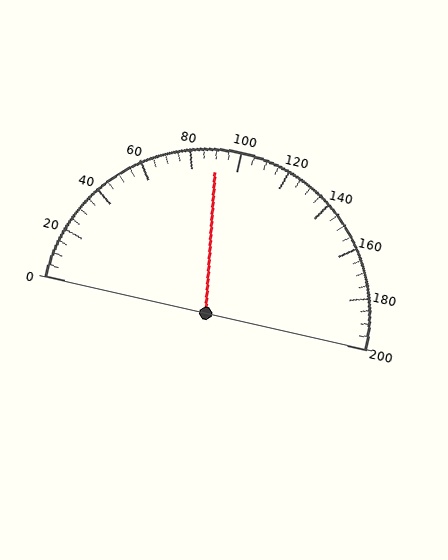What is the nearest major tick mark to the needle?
The nearest major tick mark is 80.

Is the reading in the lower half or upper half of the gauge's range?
The reading is in the lower half of the range (0 to 200).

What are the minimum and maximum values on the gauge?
The gauge ranges from 0 to 200.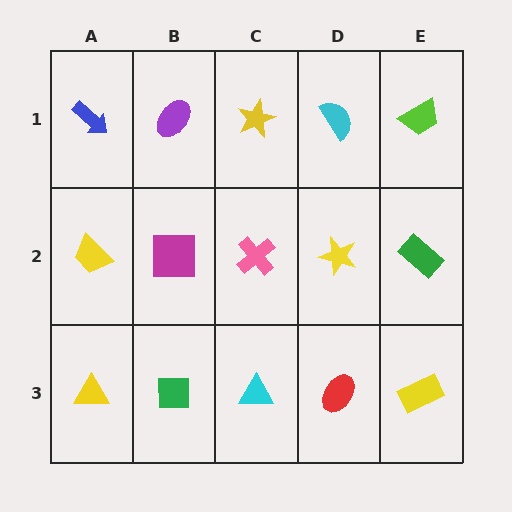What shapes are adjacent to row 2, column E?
A lime trapezoid (row 1, column E), a yellow rectangle (row 3, column E), a yellow star (row 2, column D).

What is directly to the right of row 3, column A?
A green square.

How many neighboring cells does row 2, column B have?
4.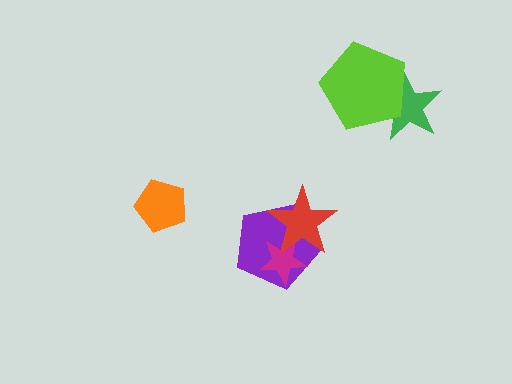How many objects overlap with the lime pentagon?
1 object overlaps with the lime pentagon.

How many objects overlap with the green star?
1 object overlaps with the green star.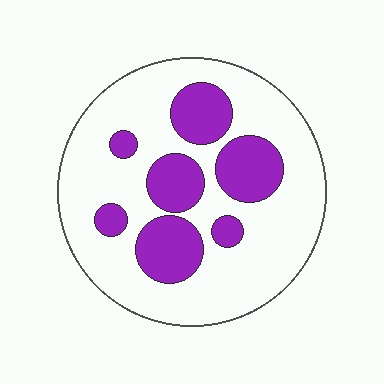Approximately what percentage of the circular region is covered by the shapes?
Approximately 25%.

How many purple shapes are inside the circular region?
7.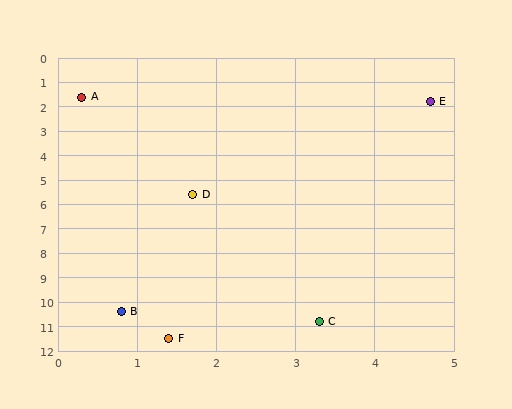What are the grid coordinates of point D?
Point D is at approximately (1.7, 5.6).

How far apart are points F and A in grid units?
Points F and A are about 10.0 grid units apart.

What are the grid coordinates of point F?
Point F is at approximately (1.4, 11.5).